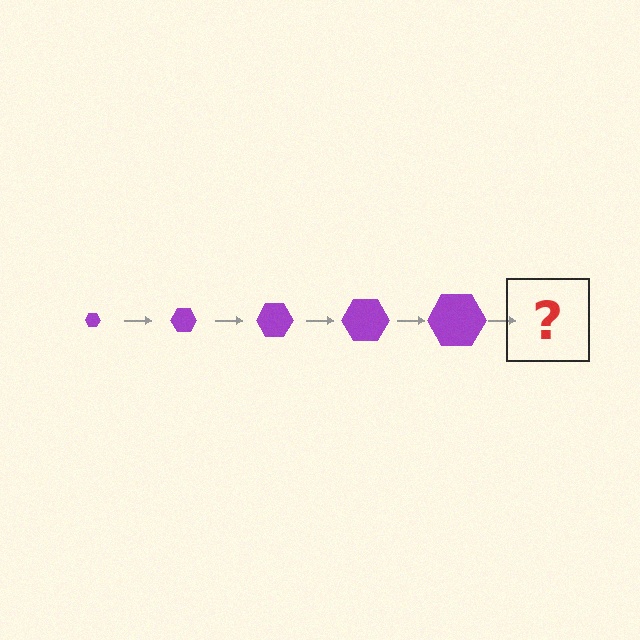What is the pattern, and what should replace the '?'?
The pattern is that the hexagon gets progressively larger each step. The '?' should be a purple hexagon, larger than the previous one.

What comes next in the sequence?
The next element should be a purple hexagon, larger than the previous one.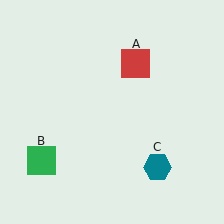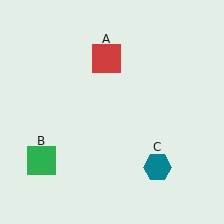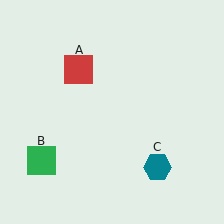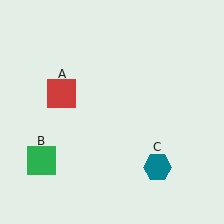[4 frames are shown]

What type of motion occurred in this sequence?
The red square (object A) rotated counterclockwise around the center of the scene.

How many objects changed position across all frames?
1 object changed position: red square (object A).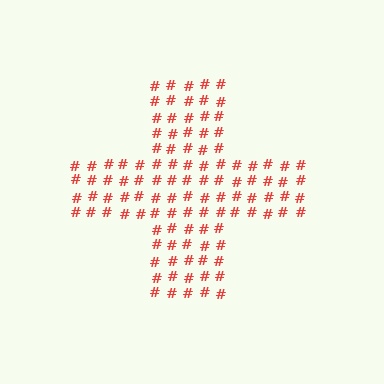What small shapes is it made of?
It is made of small hash symbols.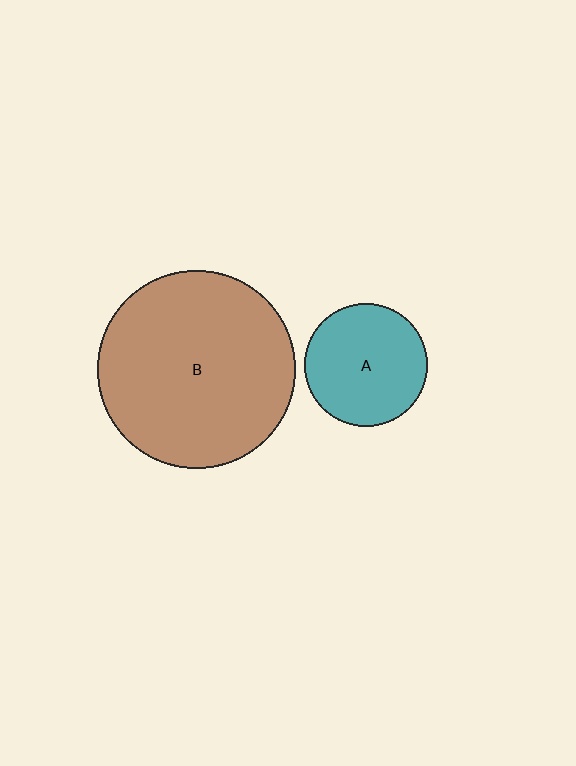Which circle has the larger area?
Circle B (brown).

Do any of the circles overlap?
No, none of the circles overlap.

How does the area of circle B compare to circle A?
Approximately 2.6 times.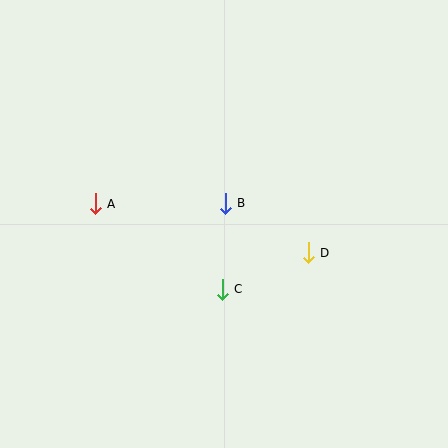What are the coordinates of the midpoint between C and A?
The midpoint between C and A is at (159, 246).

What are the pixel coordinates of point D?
Point D is at (308, 253).